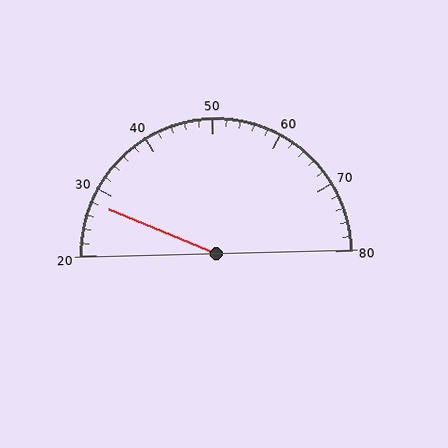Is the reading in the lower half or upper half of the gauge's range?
The reading is in the lower half of the range (20 to 80).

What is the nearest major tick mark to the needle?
The nearest major tick mark is 30.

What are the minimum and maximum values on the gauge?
The gauge ranges from 20 to 80.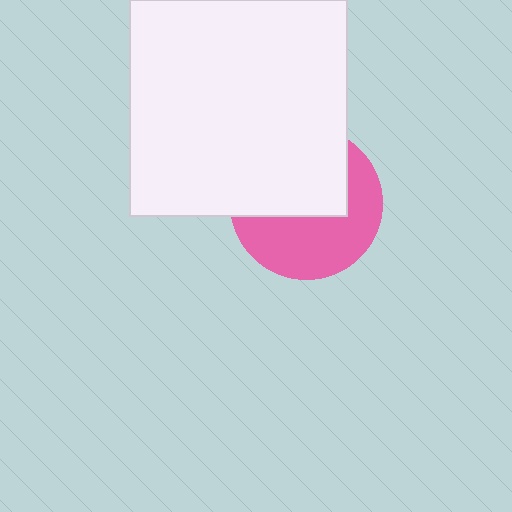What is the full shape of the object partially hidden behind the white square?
The partially hidden object is a pink circle.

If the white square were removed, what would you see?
You would see the complete pink circle.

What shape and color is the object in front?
The object in front is a white square.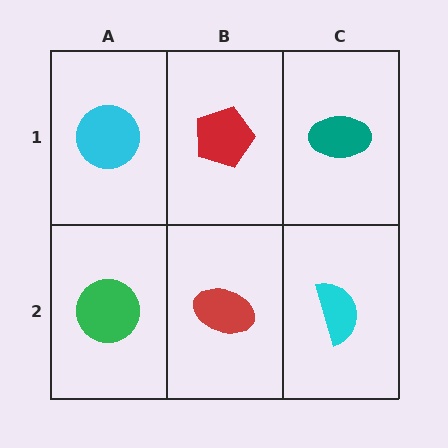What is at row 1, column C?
A teal ellipse.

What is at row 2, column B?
A red ellipse.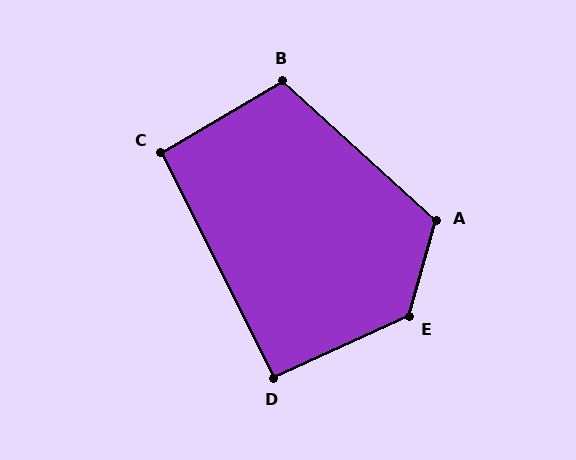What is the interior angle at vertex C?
Approximately 94 degrees (approximately right).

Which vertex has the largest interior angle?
E, at approximately 130 degrees.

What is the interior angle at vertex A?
Approximately 116 degrees (obtuse).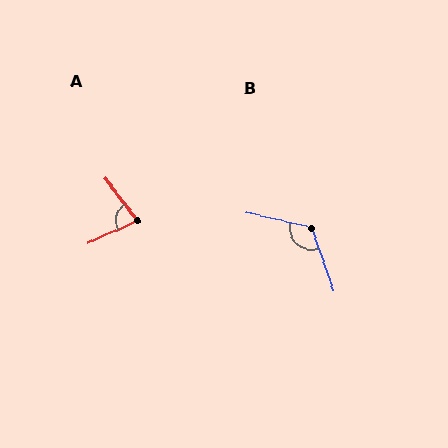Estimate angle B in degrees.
Approximately 123 degrees.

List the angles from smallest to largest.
A (77°), B (123°).